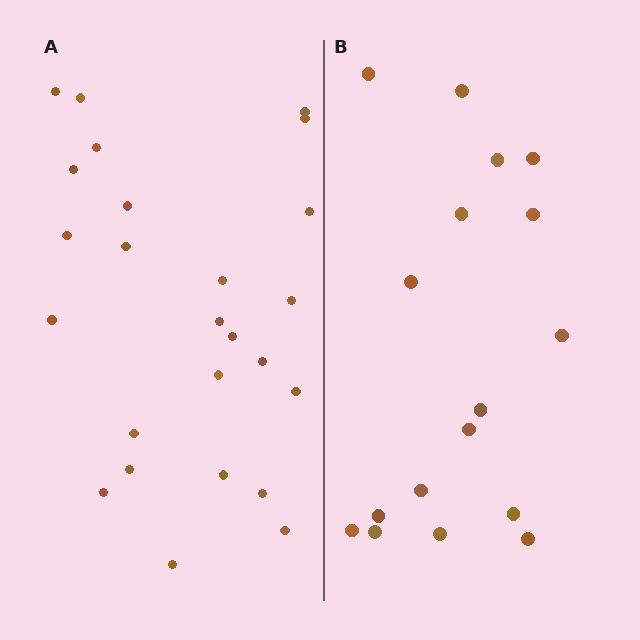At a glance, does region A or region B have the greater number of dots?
Region A (the left region) has more dots.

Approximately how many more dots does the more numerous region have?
Region A has roughly 8 or so more dots than region B.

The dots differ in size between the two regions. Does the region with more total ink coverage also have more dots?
No. Region B has more total ink coverage because its dots are larger, but region A actually contains more individual dots. Total area can be misleading — the number of items is what matters here.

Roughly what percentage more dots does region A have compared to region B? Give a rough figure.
About 45% more.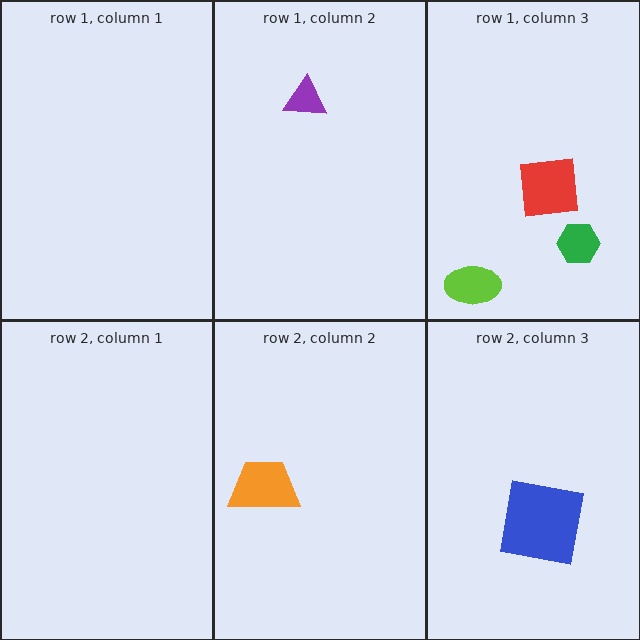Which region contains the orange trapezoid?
The row 2, column 2 region.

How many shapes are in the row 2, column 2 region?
1.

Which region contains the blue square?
The row 2, column 3 region.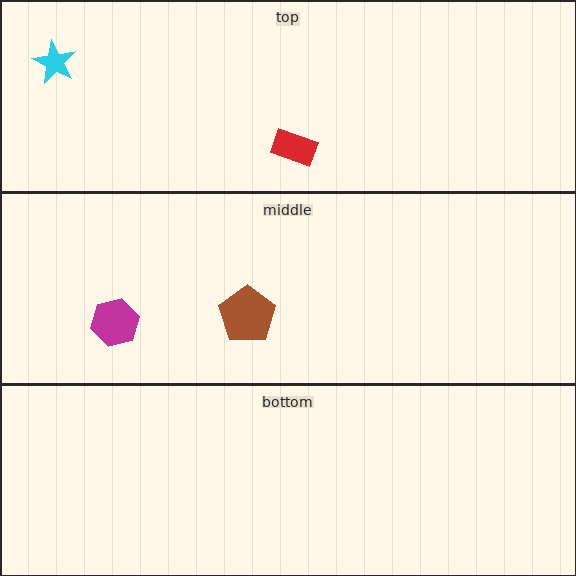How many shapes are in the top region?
2.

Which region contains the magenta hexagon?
The middle region.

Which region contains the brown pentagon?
The middle region.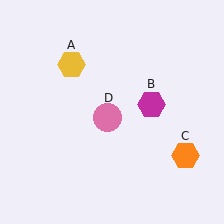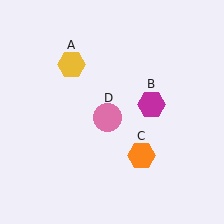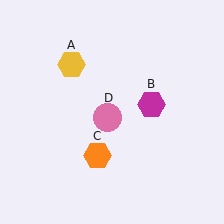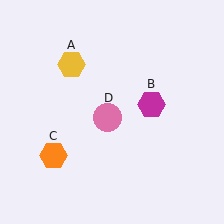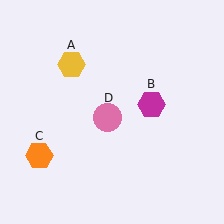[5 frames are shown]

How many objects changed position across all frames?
1 object changed position: orange hexagon (object C).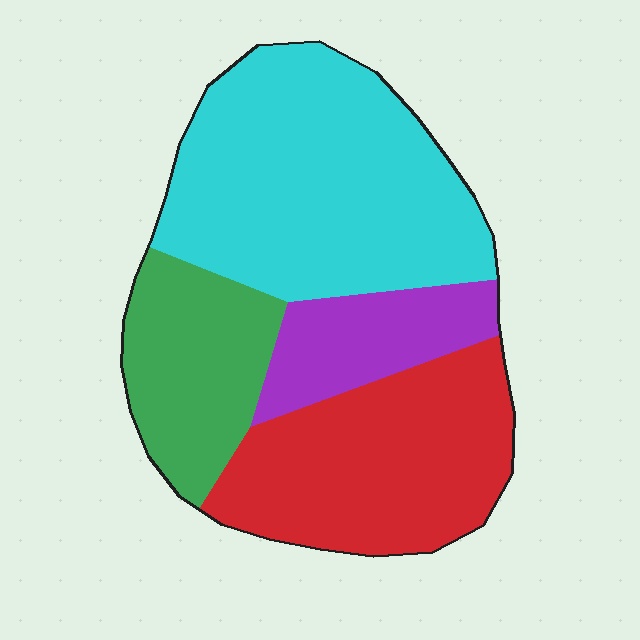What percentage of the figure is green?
Green covers roughly 20% of the figure.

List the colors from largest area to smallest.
From largest to smallest: cyan, red, green, purple.